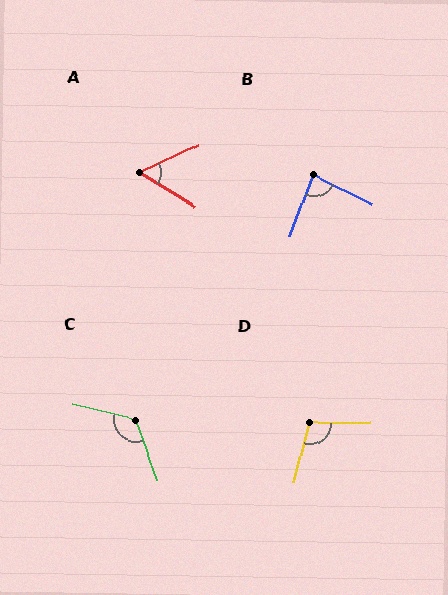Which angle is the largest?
C, at approximately 124 degrees.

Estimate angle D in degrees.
Approximately 105 degrees.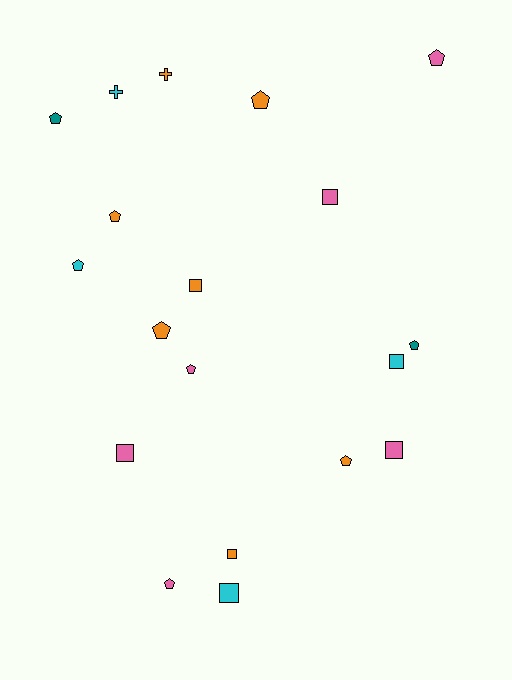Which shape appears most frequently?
Pentagon, with 10 objects.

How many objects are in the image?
There are 19 objects.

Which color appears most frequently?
Orange, with 7 objects.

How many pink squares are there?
There are 3 pink squares.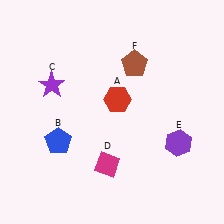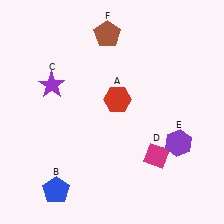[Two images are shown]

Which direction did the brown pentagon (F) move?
The brown pentagon (F) moved up.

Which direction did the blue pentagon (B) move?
The blue pentagon (B) moved down.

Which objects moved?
The objects that moved are: the blue pentagon (B), the magenta diamond (D), the brown pentagon (F).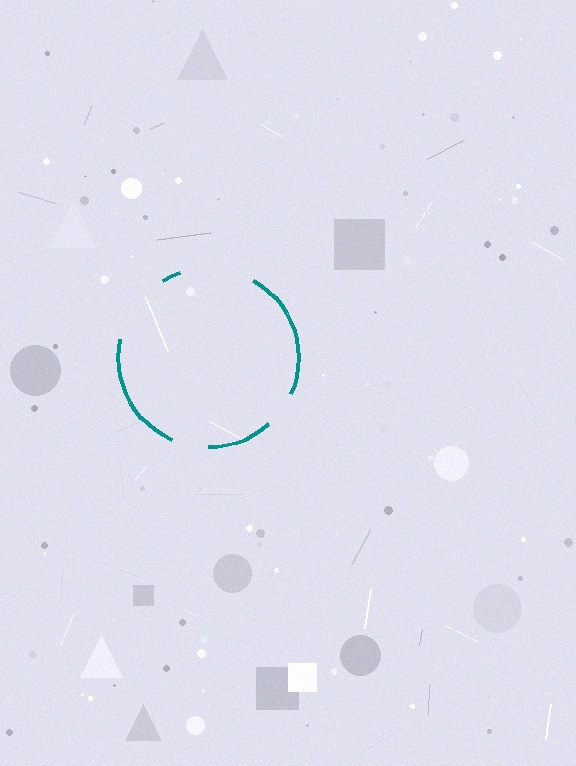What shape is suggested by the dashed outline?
The dashed outline suggests a circle.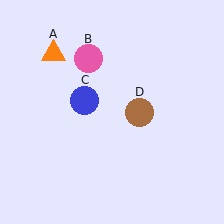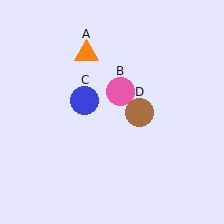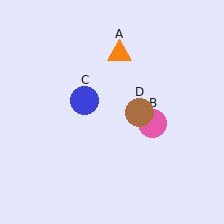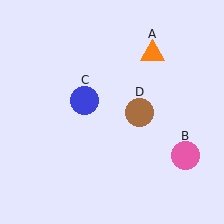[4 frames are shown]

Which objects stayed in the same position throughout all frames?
Blue circle (object C) and brown circle (object D) remained stationary.